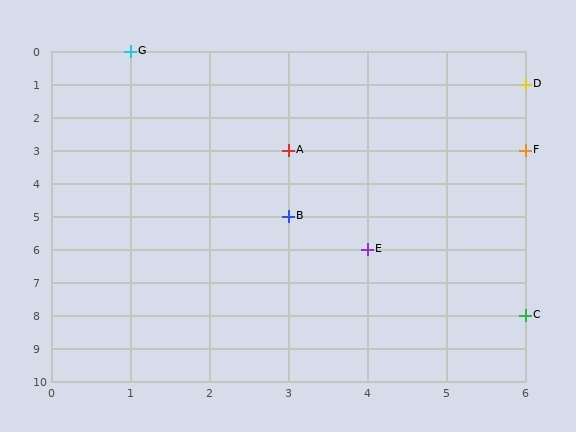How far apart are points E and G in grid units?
Points E and G are 3 columns and 6 rows apart (about 6.7 grid units diagonally).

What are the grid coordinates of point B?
Point B is at grid coordinates (3, 5).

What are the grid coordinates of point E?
Point E is at grid coordinates (4, 6).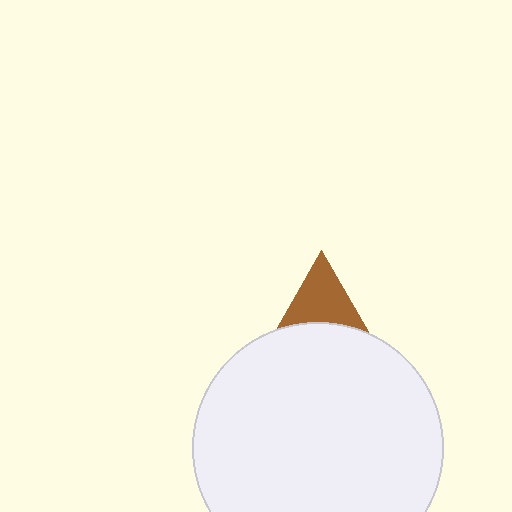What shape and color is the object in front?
The object in front is a white circle.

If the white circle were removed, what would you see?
You would see the complete brown triangle.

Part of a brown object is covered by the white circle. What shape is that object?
It is a triangle.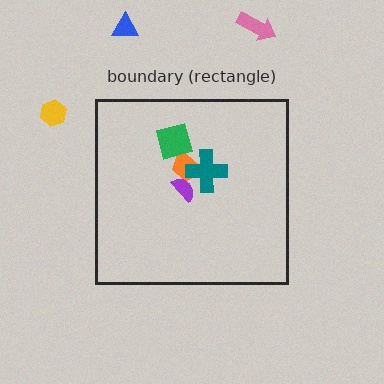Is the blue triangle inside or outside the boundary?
Outside.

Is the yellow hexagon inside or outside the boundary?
Outside.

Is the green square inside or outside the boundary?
Inside.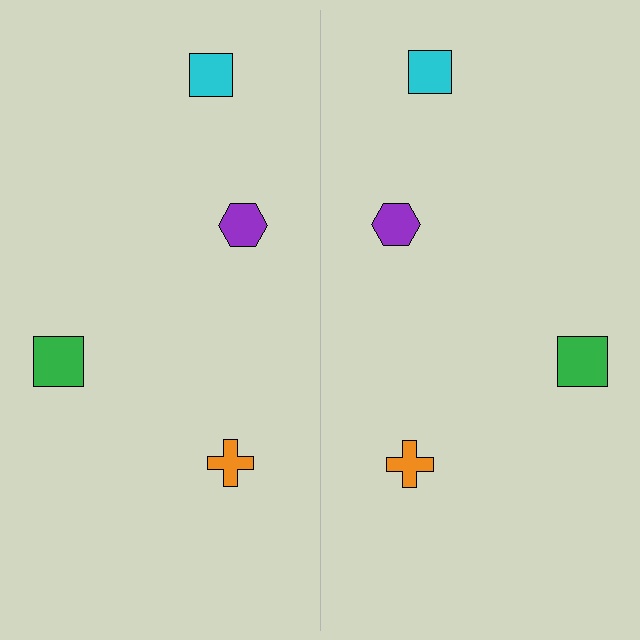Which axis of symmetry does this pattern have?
The pattern has a vertical axis of symmetry running through the center of the image.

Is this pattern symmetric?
Yes, this pattern has bilateral (reflection) symmetry.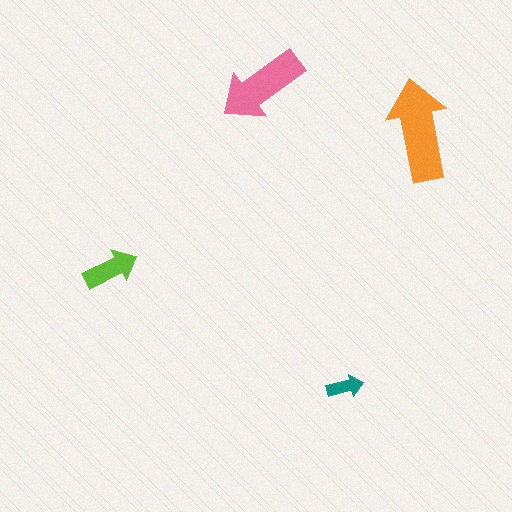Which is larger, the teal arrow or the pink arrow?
The pink one.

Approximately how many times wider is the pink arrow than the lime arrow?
About 1.5 times wider.